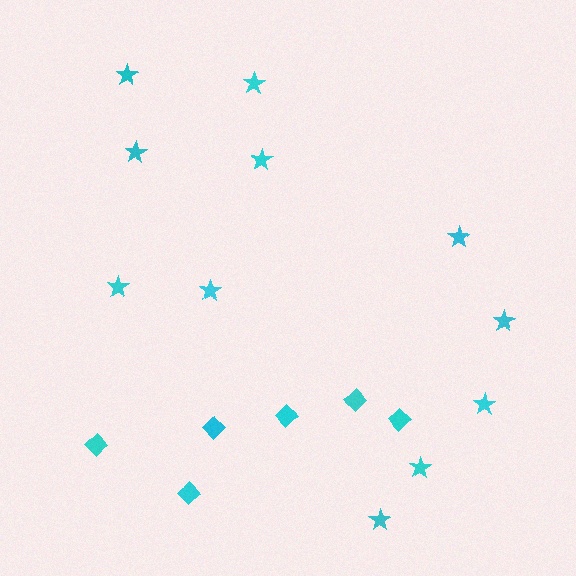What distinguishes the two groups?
There are 2 groups: one group of stars (11) and one group of diamonds (6).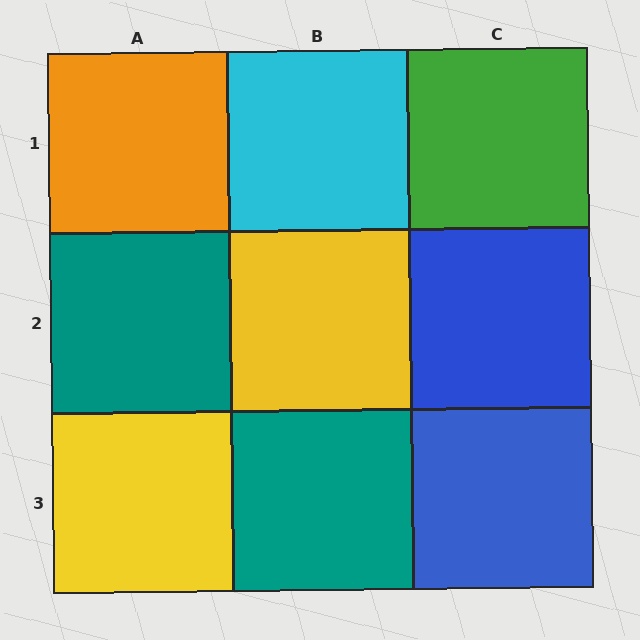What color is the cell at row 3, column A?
Yellow.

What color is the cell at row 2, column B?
Yellow.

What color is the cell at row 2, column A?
Teal.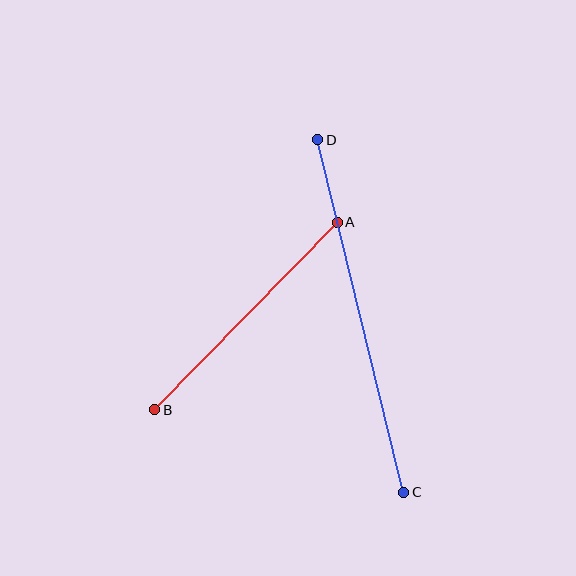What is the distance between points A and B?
The distance is approximately 261 pixels.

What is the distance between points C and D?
The distance is approximately 363 pixels.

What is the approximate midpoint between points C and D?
The midpoint is at approximately (361, 316) pixels.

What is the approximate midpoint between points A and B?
The midpoint is at approximately (246, 316) pixels.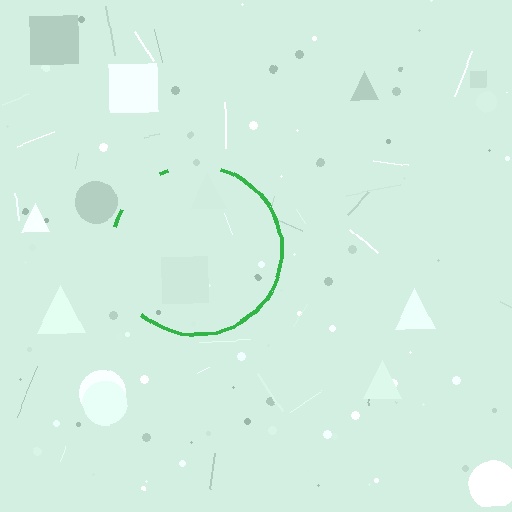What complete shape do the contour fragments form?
The contour fragments form a circle.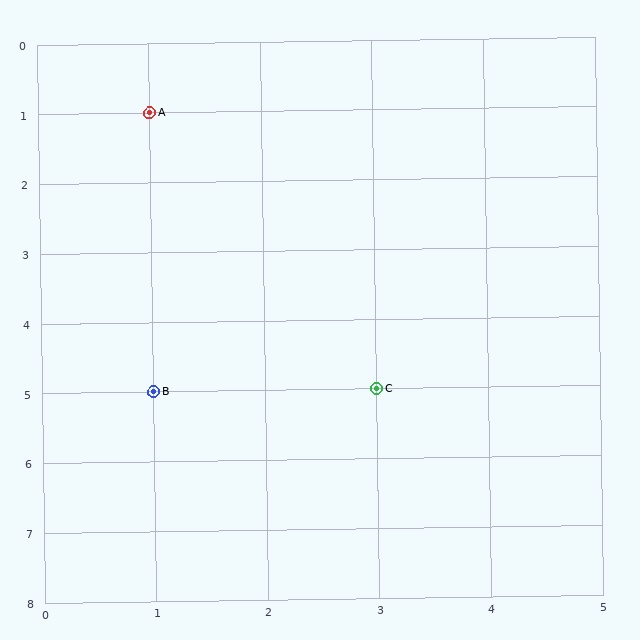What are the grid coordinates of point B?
Point B is at grid coordinates (1, 5).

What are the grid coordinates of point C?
Point C is at grid coordinates (3, 5).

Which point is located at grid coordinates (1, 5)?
Point B is at (1, 5).